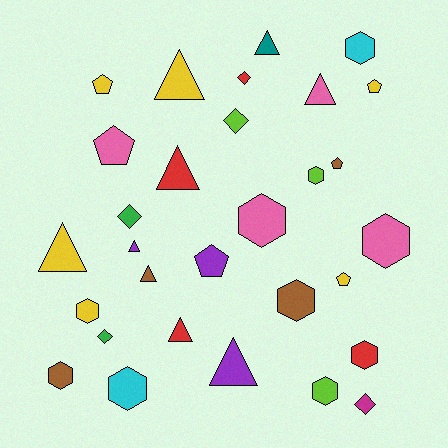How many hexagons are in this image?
There are 10 hexagons.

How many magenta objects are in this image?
There is 1 magenta object.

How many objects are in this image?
There are 30 objects.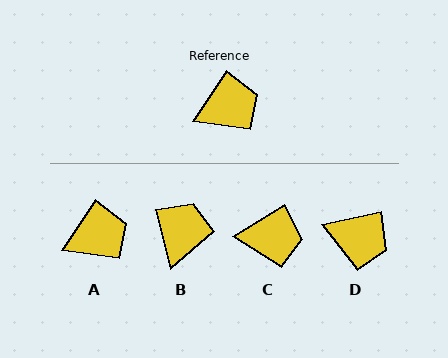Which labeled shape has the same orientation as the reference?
A.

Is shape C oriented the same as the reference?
No, it is off by about 25 degrees.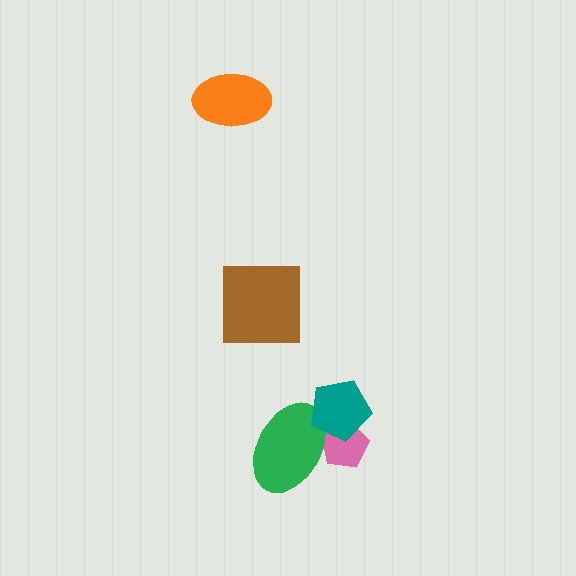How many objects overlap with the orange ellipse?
0 objects overlap with the orange ellipse.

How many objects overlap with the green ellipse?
2 objects overlap with the green ellipse.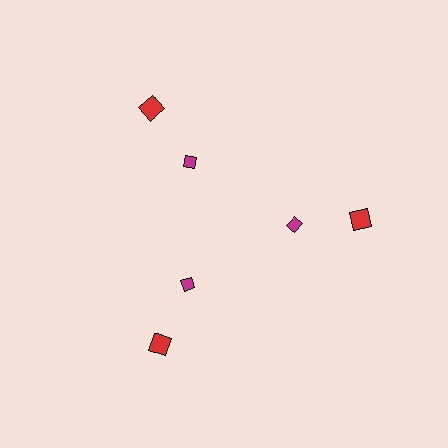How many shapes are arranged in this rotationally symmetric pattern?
There are 6 shapes, arranged in 3 groups of 2.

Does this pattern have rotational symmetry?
Yes, this pattern has 3-fold rotational symmetry. It looks the same after rotating 120 degrees around the center.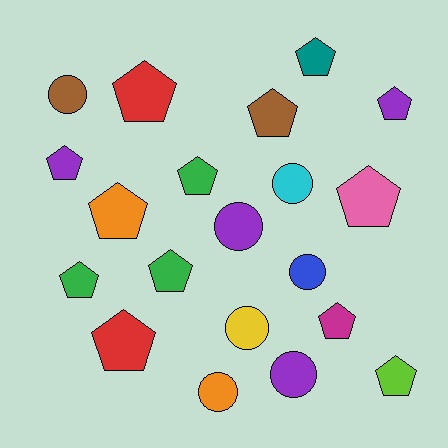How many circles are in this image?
There are 7 circles.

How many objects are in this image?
There are 20 objects.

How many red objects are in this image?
There are 2 red objects.